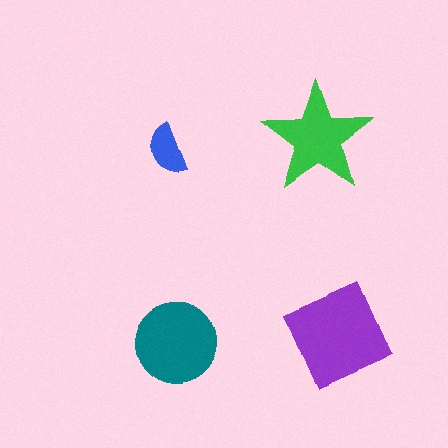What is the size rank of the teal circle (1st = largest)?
2nd.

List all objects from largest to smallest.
The purple diamond, the teal circle, the green star, the blue semicircle.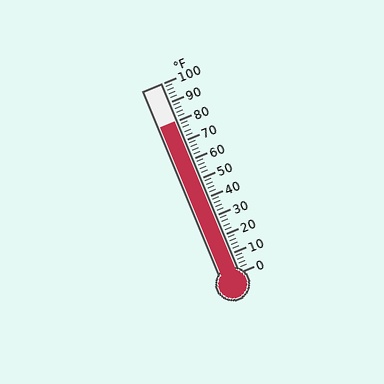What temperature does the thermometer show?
The thermometer shows approximately 80°F.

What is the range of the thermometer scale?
The thermometer scale ranges from 0°F to 100°F.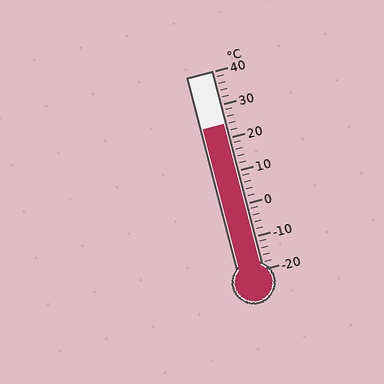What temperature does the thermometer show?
The thermometer shows approximately 24°C.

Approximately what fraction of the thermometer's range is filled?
The thermometer is filled to approximately 75% of its range.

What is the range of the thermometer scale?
The thermometer scale ranges from -20°C to 40°C.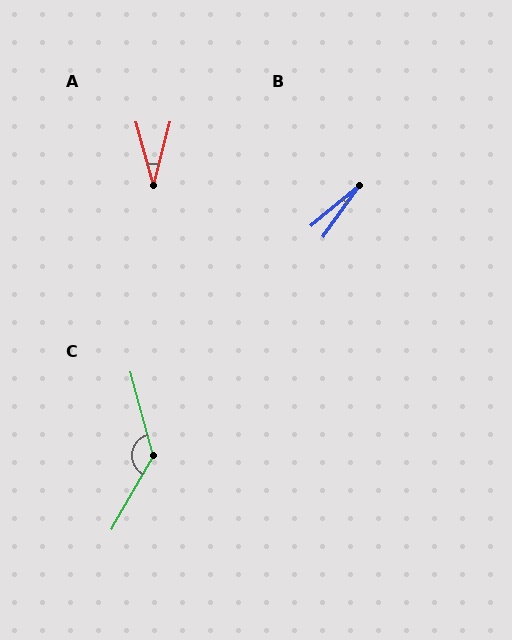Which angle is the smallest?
B, at approximately 16 degrees.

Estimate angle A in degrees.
Approximately 30 degrees.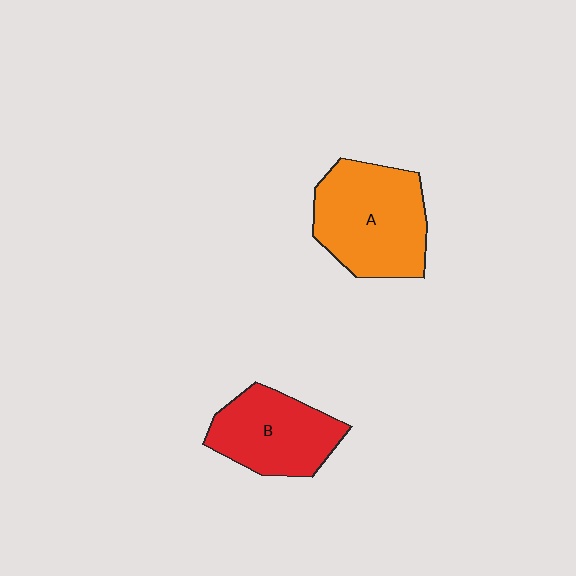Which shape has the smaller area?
Shape B (red).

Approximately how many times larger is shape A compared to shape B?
Approximately 1.3 times.